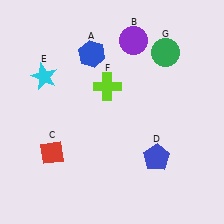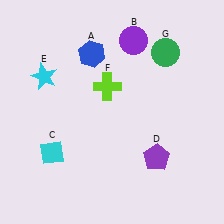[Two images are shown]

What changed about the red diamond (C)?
In Image 1, C is red. In Image 2, it changed to cyan.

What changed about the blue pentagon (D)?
In Image 1, D is blue. In Image 2, it changed to purple.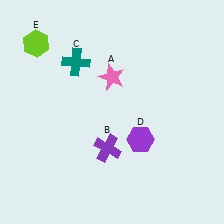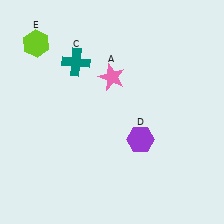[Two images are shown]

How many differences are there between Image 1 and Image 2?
There is 1 difference between the two images.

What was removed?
The purple cross (B) was removed in Image 2.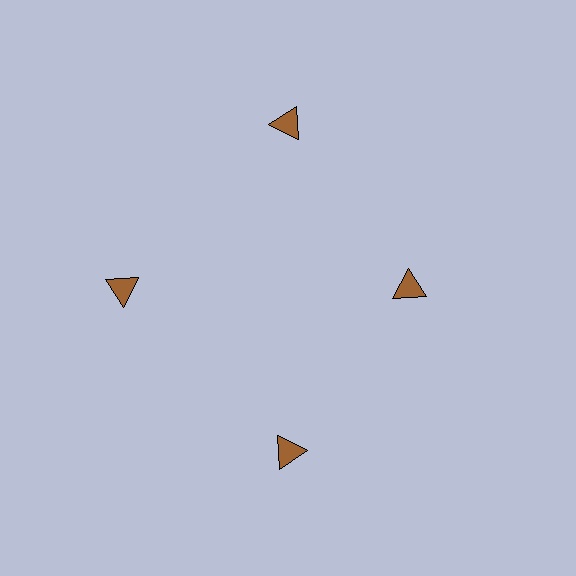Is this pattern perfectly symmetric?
No. The 4 brown triangles are arranged in a ring, but one element near the 3 o'clock position is pulled inward toward the center, breaking the 4-fold rotational symmetry.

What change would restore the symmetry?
The symmetry would be restored by moving it outward, back onto the ring so that all 4 triangles sit at equal angles and equal distance from the center.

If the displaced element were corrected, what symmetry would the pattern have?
It would have 4-fold rotational symmetry — the pattern would map onto itself every 90 degrees.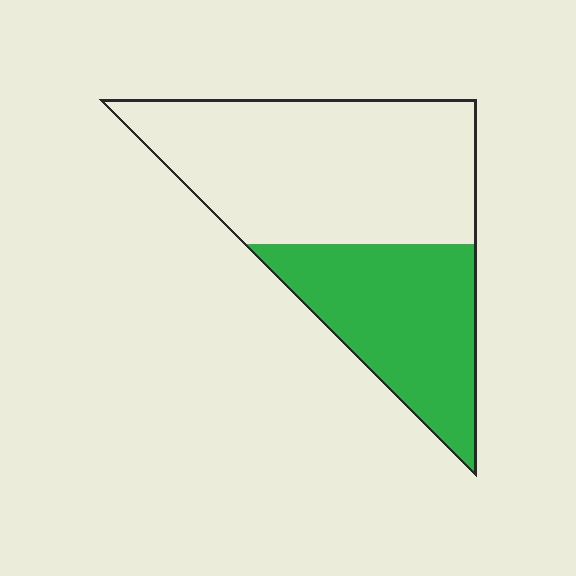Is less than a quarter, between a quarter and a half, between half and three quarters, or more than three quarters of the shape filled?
Between a quarter and a half.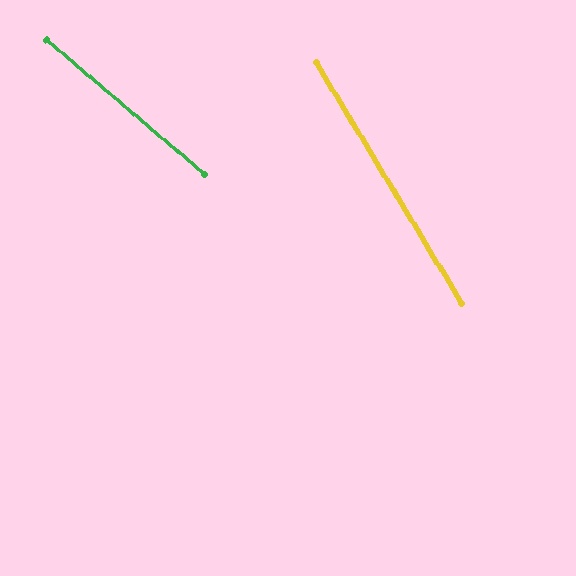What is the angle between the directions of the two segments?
Approximately 19 degrees.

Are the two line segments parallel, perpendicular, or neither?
Neither parallel nor perpendicular — they differ by about 19°.